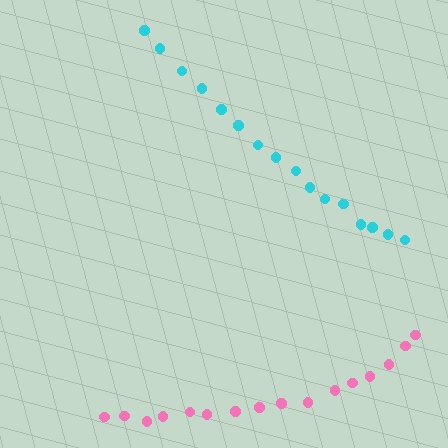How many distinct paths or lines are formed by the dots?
There are 2 distinct paths.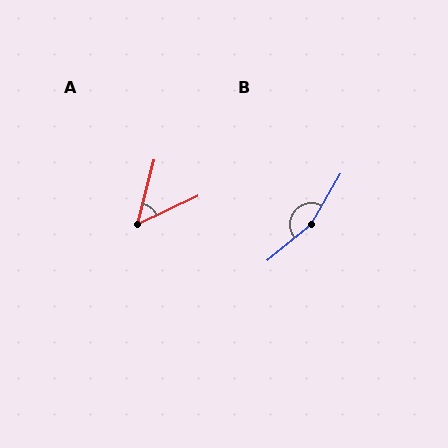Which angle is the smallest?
A, at approximately 50 degrees.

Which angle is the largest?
B, at approximately 160 degrees.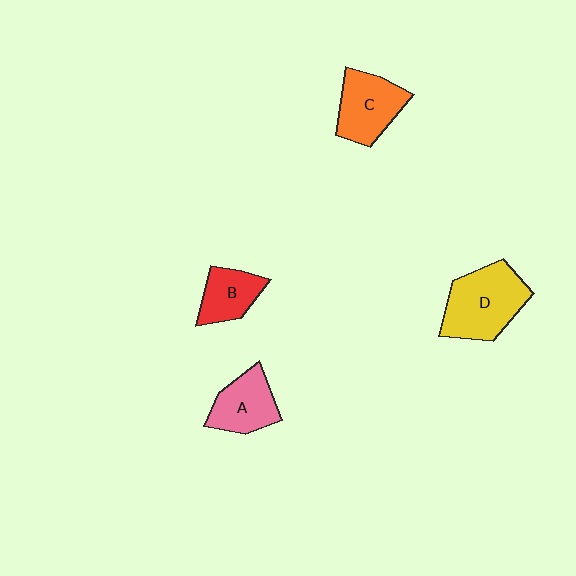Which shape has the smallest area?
Shape B (red).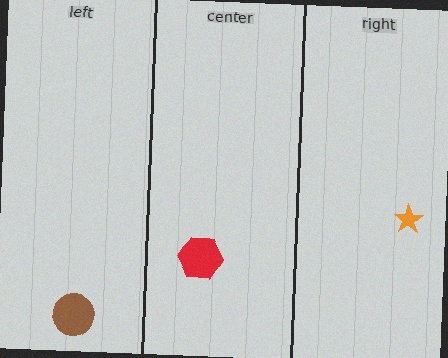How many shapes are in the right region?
1.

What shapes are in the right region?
The orange star.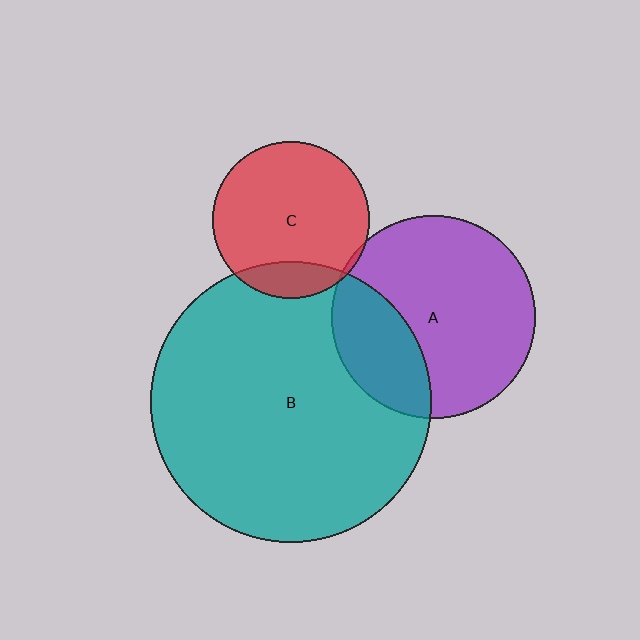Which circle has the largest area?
Circle B (teal).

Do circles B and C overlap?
Yes.